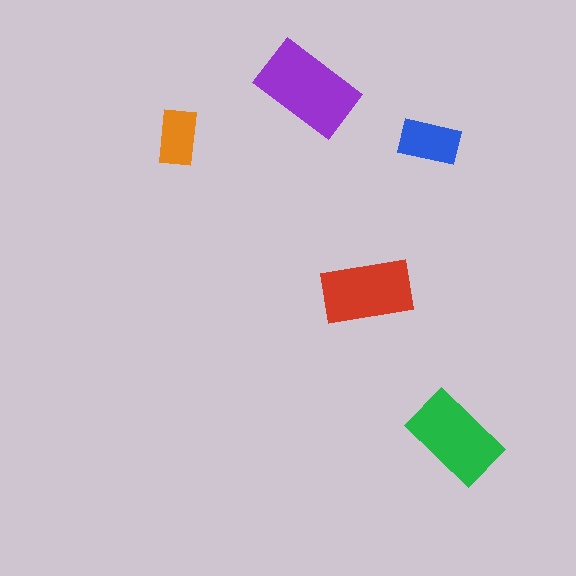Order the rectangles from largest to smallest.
the purple one, the green one, the red one, the blue one, the orange one.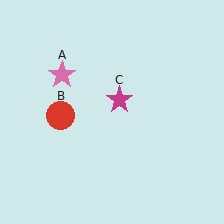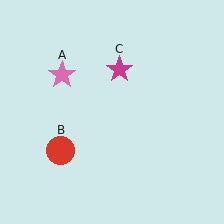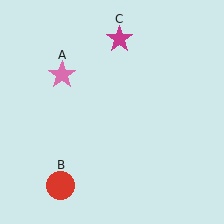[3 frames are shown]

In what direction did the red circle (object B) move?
The red circle (object B) moved down.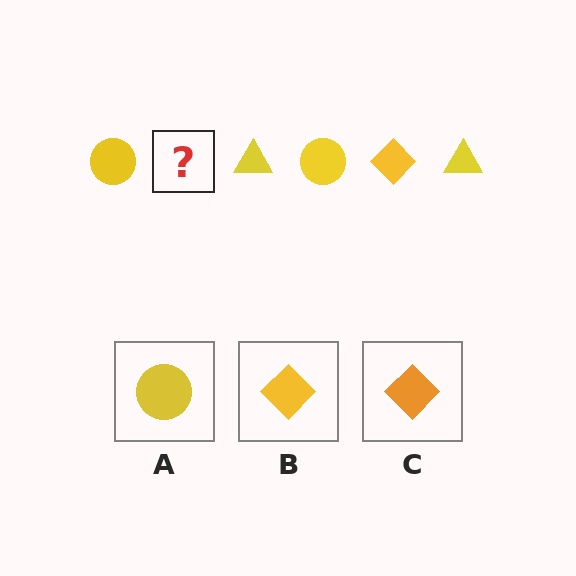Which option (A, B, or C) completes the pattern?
B.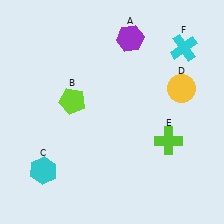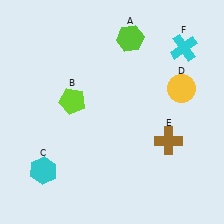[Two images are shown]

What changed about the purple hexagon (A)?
In Image 1, A is purple. In Image 2, it changed to lime.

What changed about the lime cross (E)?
In Image 1, E is lime. In Image 2, it changed to brown.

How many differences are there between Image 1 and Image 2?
There are 2 differences between the two images.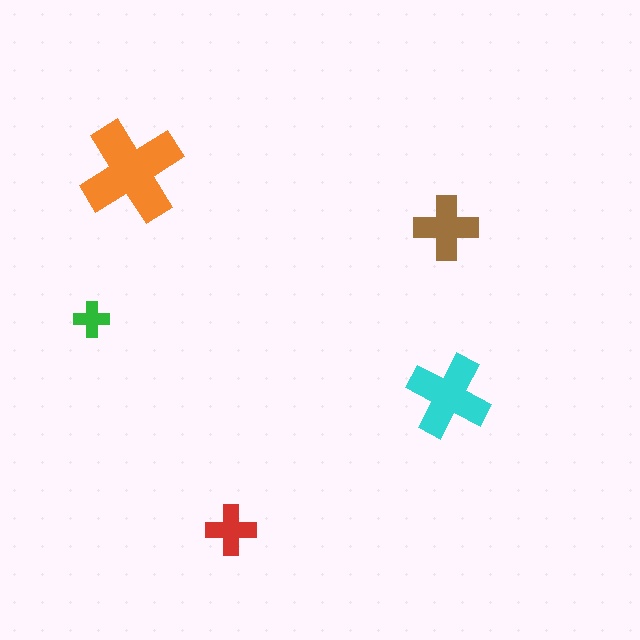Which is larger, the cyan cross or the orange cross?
The orange one.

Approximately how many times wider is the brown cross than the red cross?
About 1.5 times wider.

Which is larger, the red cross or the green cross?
The red one.